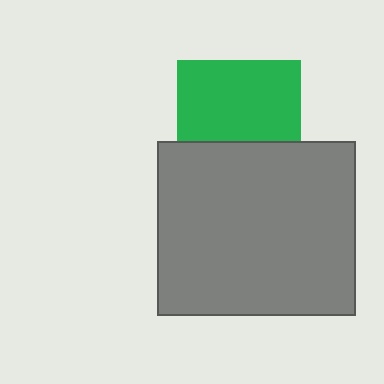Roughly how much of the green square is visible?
Most of it is visible (roughly 66%).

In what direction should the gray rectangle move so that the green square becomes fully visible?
The gray rectangle should move down. That is the shortest direction to clear the overlap and leave the green square fully visible.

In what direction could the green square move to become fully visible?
The green square could move up. That would shift it out from behind the gray rectangle entirely.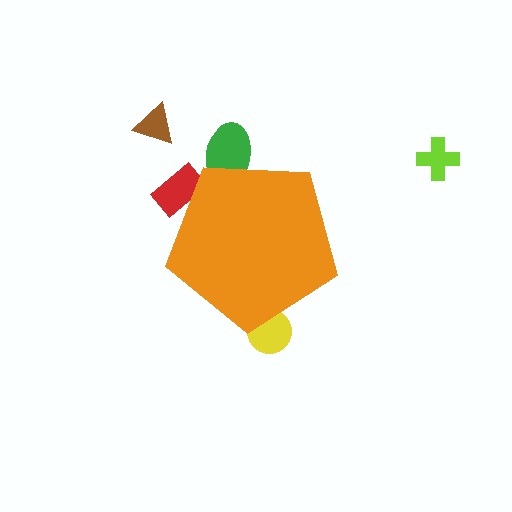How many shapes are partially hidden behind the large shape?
3 shapes are partially hidden.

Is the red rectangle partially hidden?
Yes, the red rectangle is partially hidden behind the orange pentagon.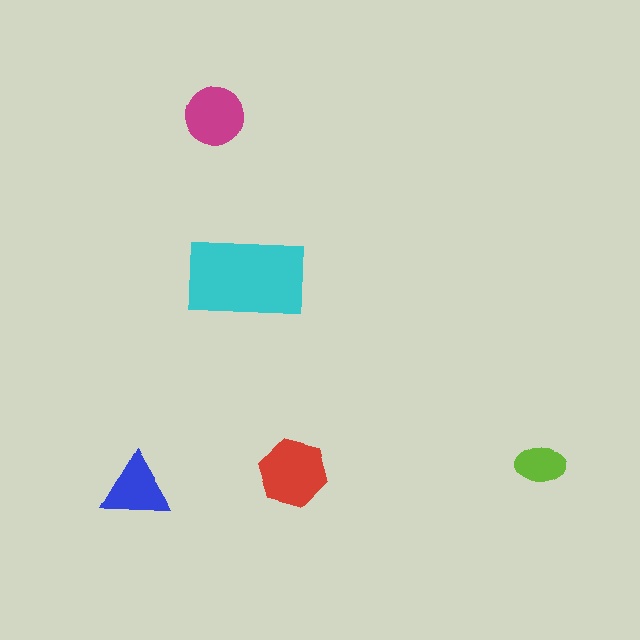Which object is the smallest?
The lime ellipse.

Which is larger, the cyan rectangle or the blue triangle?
The cyan rectangle.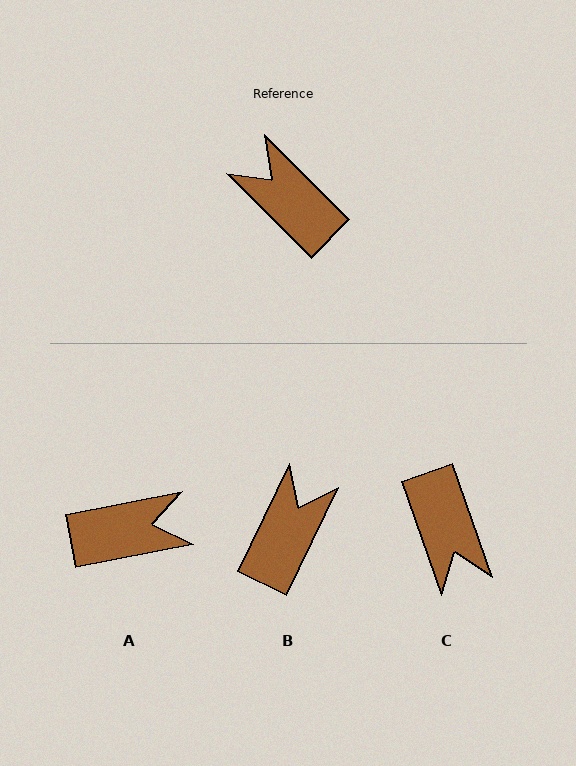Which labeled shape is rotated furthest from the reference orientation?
C, about 154 degrees away.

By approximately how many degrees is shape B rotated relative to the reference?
Approximately 71 degrees clockwise.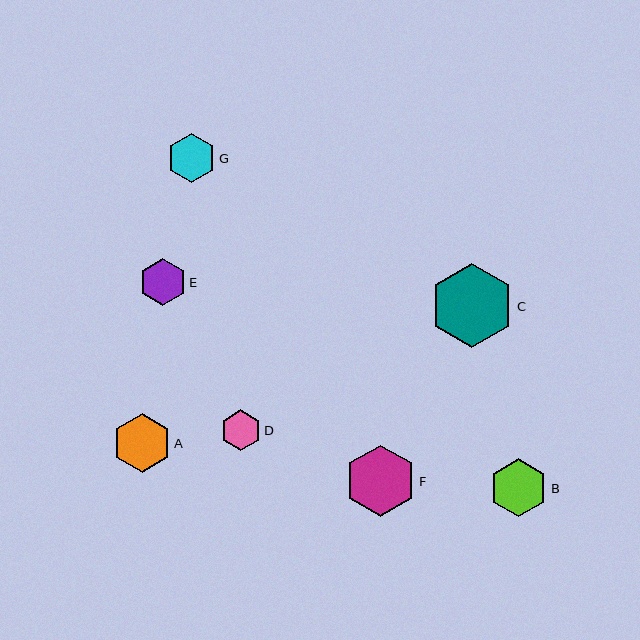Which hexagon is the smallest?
Hexagon D is the smallest with a size of approximately 41 pixels.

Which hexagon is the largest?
Hexagon C is the largest with a size of approximately 84 pixels.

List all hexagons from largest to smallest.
From largest to smallest: C, F, A, B, G, E, D.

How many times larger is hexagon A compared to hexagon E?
Hexagon A is approximately 1.2 times the size of hexagon E.